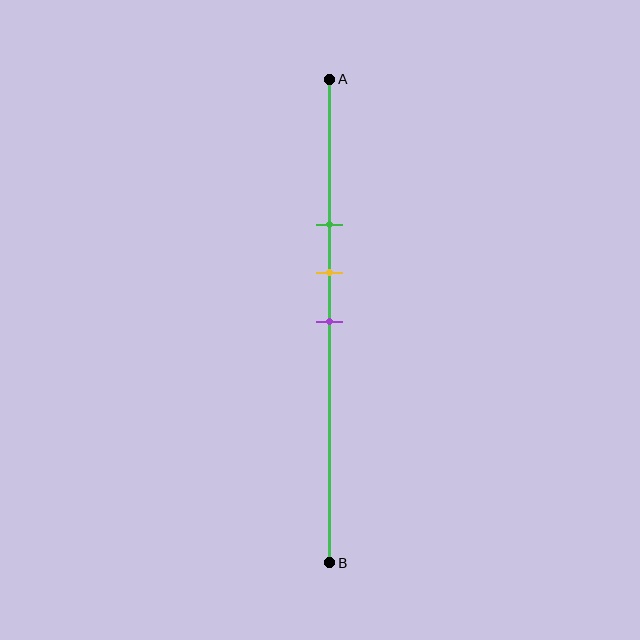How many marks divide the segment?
There are 3 marks dividing the segment.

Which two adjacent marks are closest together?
The yellow and purple marks are the closest adjacent pair.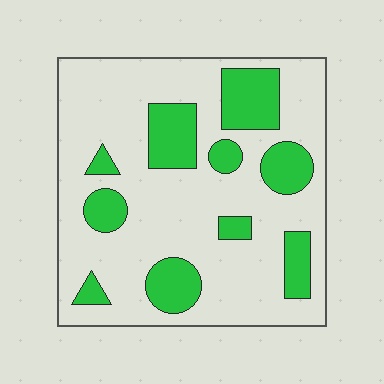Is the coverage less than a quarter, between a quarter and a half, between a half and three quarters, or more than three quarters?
Between a quarter and a half.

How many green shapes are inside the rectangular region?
10.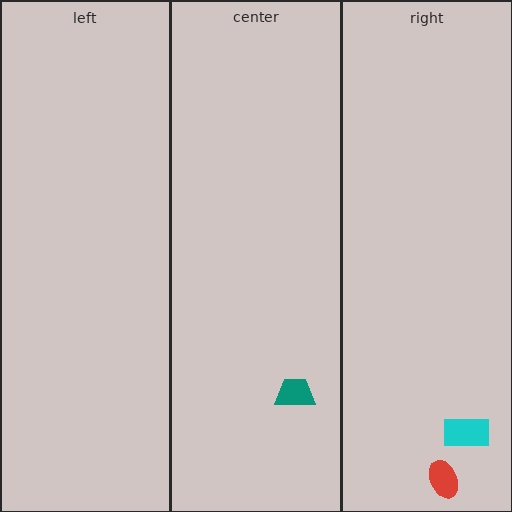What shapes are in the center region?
The teal trapezoid.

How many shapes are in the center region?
1.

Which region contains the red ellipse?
The right region.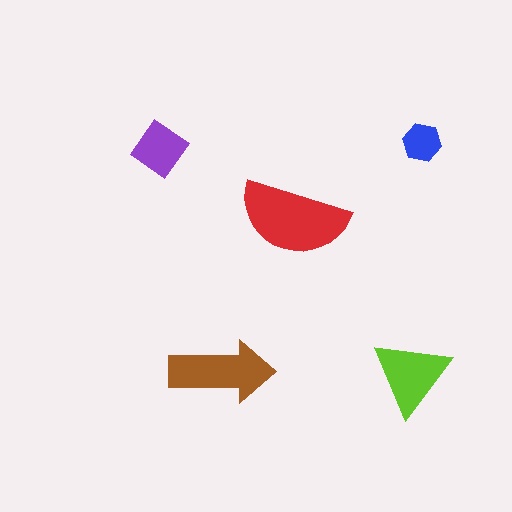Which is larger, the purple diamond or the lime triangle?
The lime triangle.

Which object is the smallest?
The blue hexagon.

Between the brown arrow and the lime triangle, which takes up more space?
The brown arrow.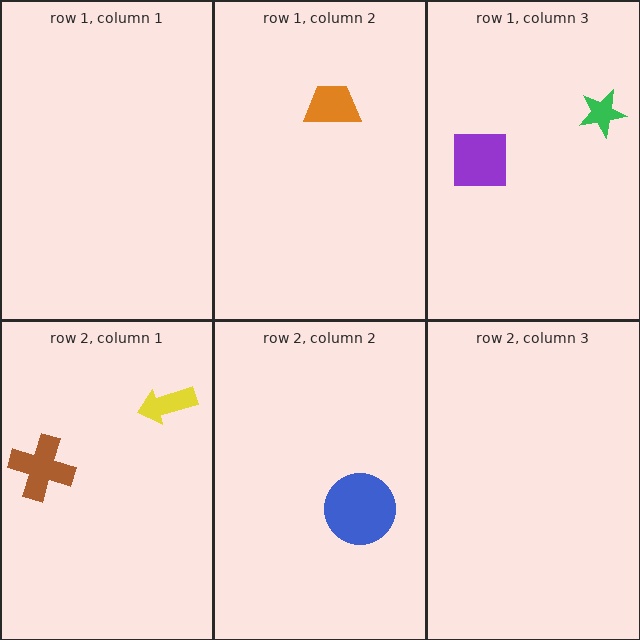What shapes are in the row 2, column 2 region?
The blue circle.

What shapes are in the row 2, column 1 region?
The yellow arrow, the brown cross.